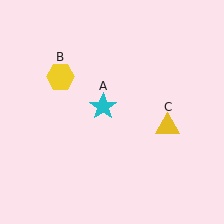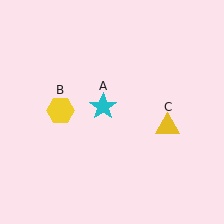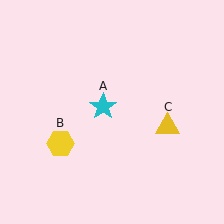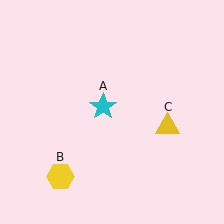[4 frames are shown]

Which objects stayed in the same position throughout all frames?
Cyan star (object A) and yellow triangle (object C) remained stationary.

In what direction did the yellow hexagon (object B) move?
The yellow hexagon (object B) moved down.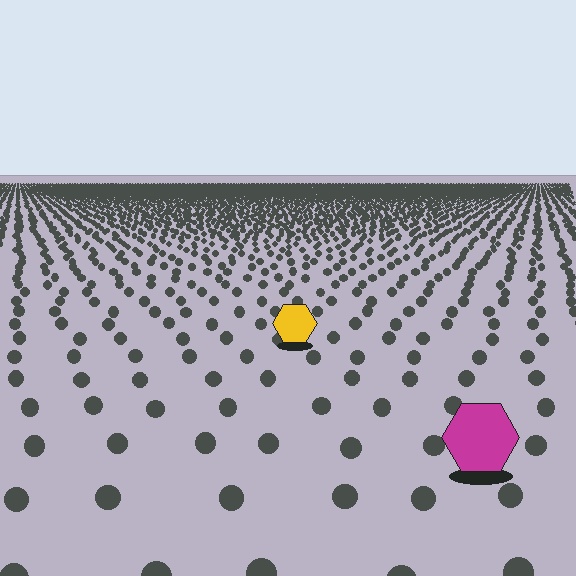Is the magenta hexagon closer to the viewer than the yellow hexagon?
Yes. The magenta hexagon is closer — you can tell from the texture gradient: the ground texture is coarser near it.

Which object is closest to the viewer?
The magenta hexagon is closest. The texture marks near it are larger and more spread out.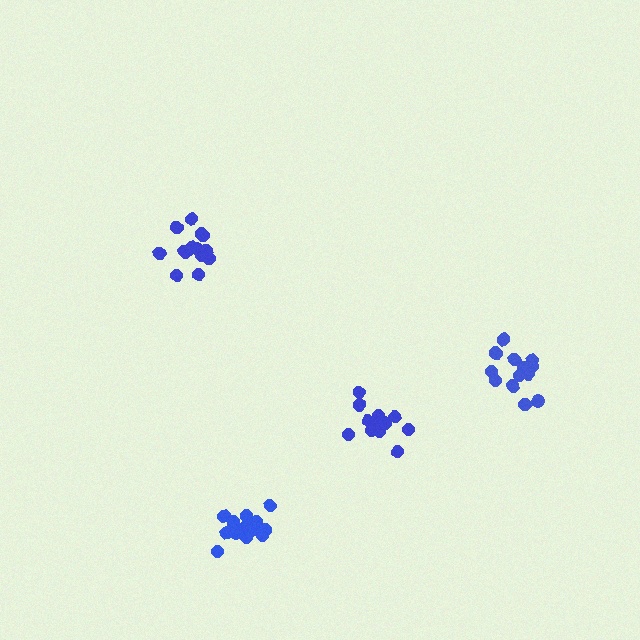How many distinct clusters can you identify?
There are 4 distinct clusters.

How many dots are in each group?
Group 1: 15 dots, Group 2: 12 dots, Group 3: 15 dots, Group 4: 16 dots (58 total).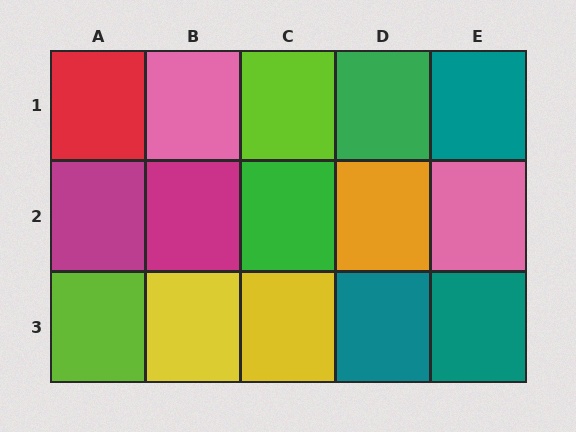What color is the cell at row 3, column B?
Yellow.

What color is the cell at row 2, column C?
Green.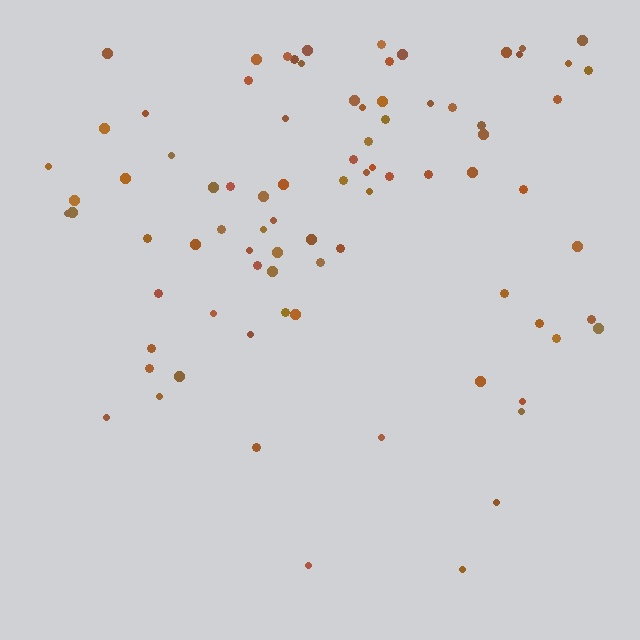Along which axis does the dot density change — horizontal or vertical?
Vertical.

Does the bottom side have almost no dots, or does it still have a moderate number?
Still a moderate number, just noticeably fewer than the top.